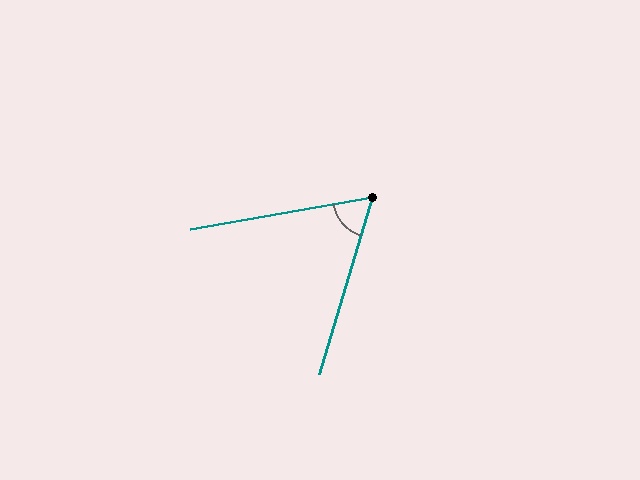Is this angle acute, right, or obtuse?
It is acute.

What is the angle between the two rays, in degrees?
Approximately 63 degrees.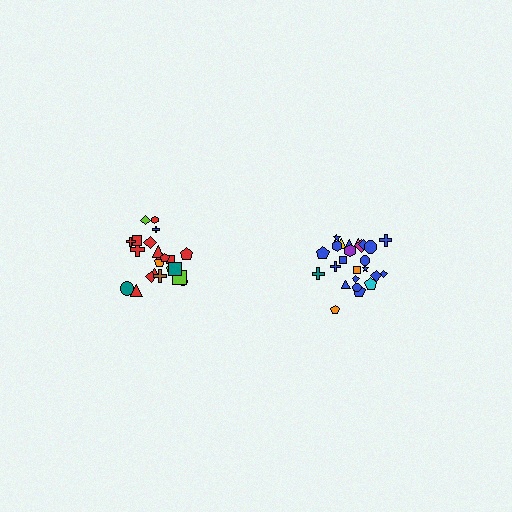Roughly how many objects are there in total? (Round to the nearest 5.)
Roughly 45 objects in total.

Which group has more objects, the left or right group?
The right group.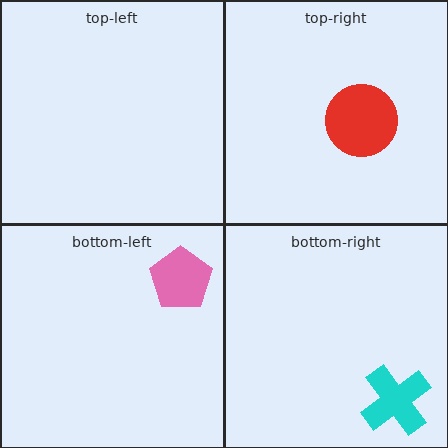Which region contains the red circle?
The top-right region.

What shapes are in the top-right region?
The red circle.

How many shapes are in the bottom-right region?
1.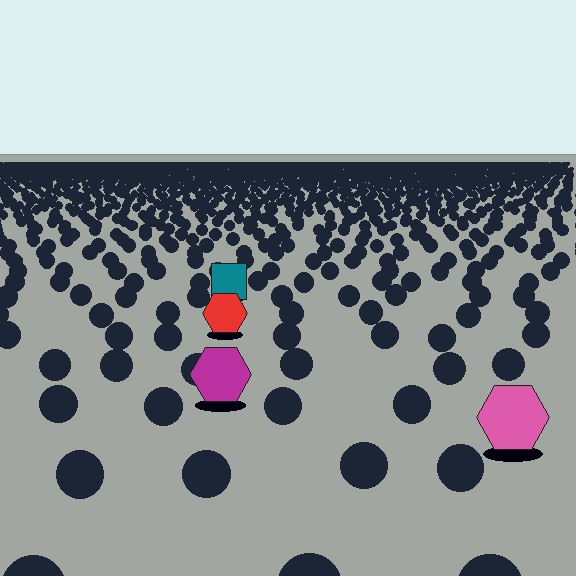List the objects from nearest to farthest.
From nearest to farthest: the pink hexagon, the magenta hexagon, the red hexagon, the teal square.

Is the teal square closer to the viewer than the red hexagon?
No. The red hexagon is closer — you can tell from the texture gradient: the ground texture is coarser near it.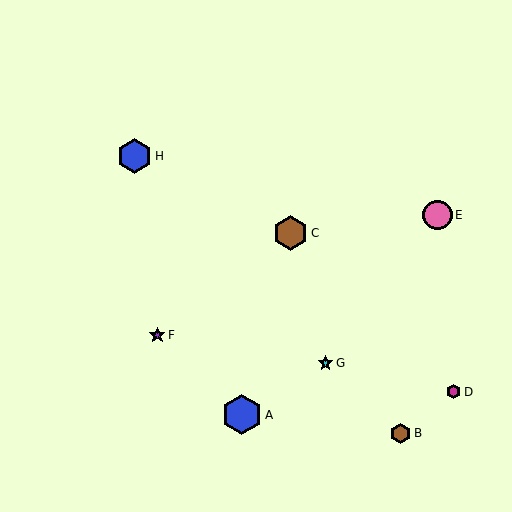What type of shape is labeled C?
Shape C is a brown hexagon.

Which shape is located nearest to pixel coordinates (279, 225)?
The brown hexagon (labeled C) at (291, 233) is nearest to that location.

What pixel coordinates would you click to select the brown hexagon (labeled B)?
Click at (401, 433) to select the brown hexagon B.